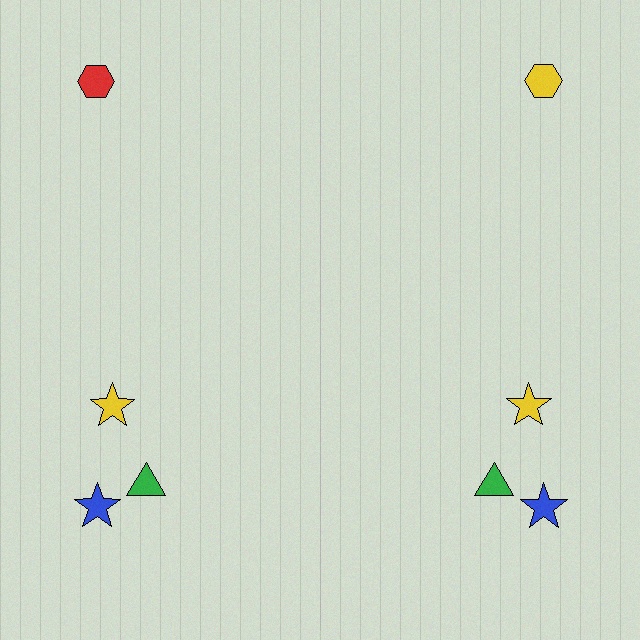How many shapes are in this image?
There are 8 shapes in this image.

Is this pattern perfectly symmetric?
No, the pattern is not perfectly symmetric. The yellow hexagon on the right side breaks the symmetry — its mirror counterpart is red.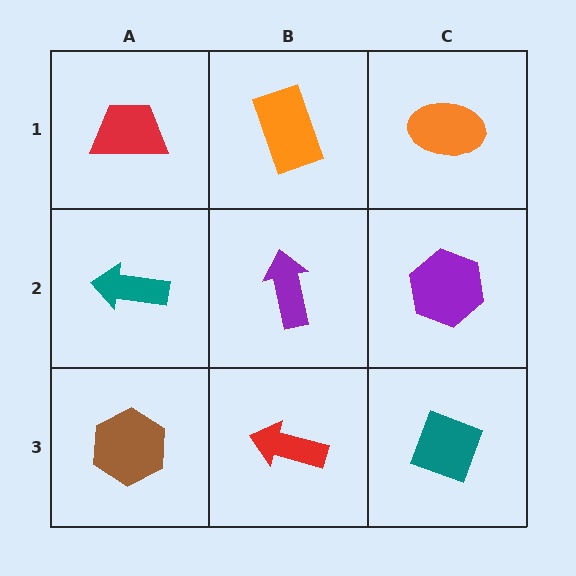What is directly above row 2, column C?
An orange ellipse.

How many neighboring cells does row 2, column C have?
3.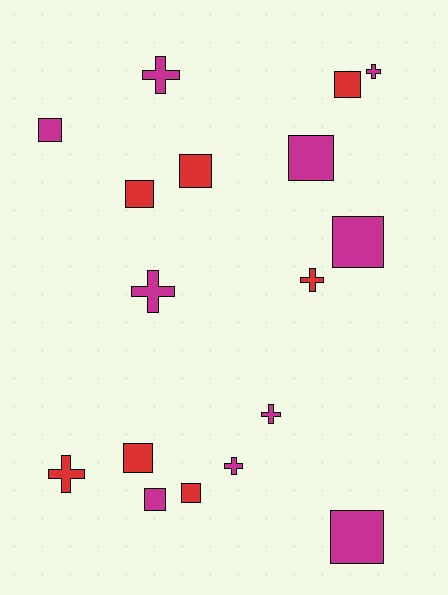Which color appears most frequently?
Magenta, with 10 objects.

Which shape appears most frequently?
Square, with 10 objects.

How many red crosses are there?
There are 2 red crosses.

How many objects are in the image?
There are 17 objects.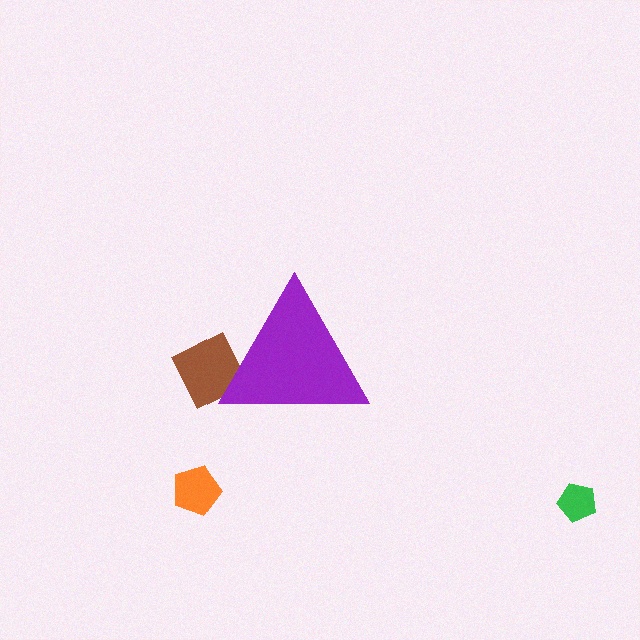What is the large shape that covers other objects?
A purple triangle.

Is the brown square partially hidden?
Yes, the brown square is partially hidden behind the purple triangle.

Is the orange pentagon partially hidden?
No, the orange pentagon is fully visible.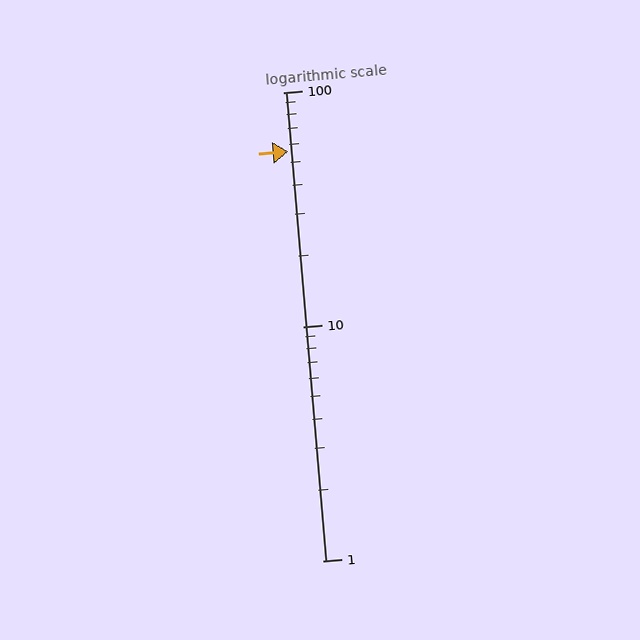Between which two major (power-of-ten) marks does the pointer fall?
The pointer is between 10 and 100.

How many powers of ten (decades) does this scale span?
The scale spans 2 decades, from 1 to 100.